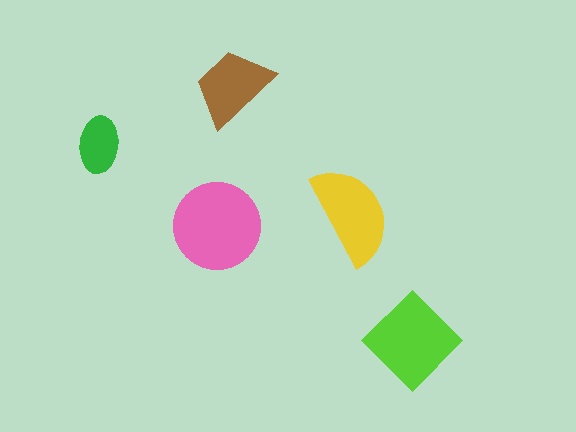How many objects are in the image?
There are 5 objects in the image.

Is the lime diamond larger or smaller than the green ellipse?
Larger.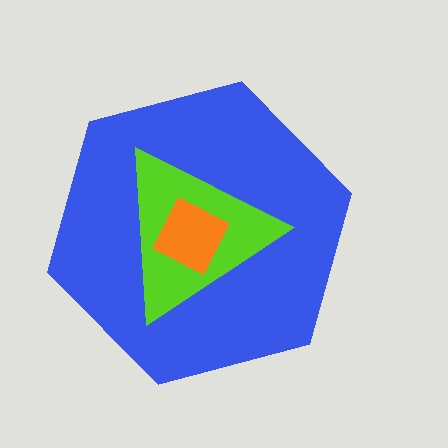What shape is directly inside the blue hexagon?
The lime triangle.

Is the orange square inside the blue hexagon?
Yes.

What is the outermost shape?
The blue hexagon.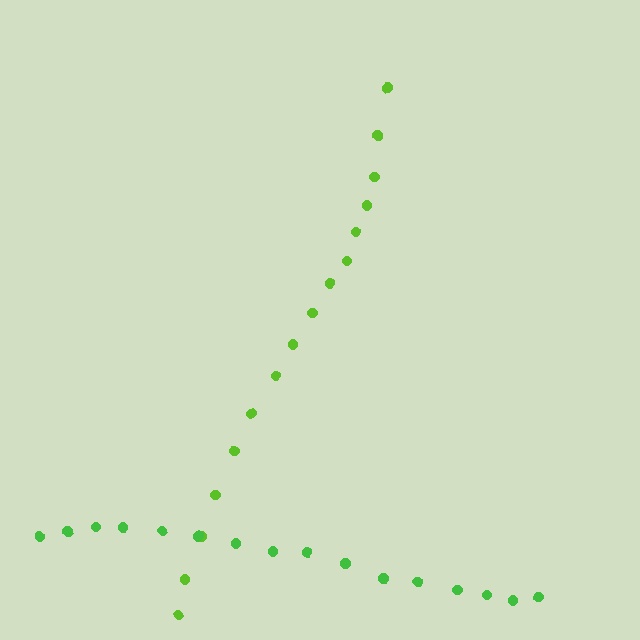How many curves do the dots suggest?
There are 2 distinct paths.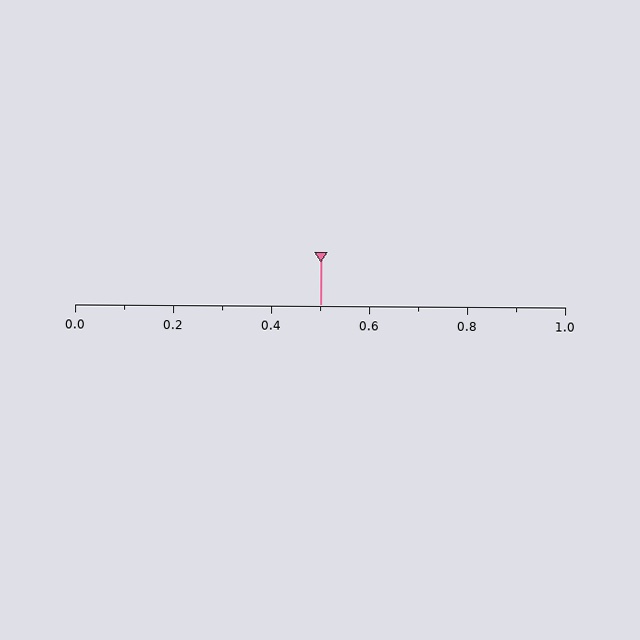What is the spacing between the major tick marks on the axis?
The major ticks are spaced 0.2 apart.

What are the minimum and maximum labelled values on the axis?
The axis runs from 0.0 to 1.0.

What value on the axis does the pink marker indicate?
The marker indicates approximately 0.5.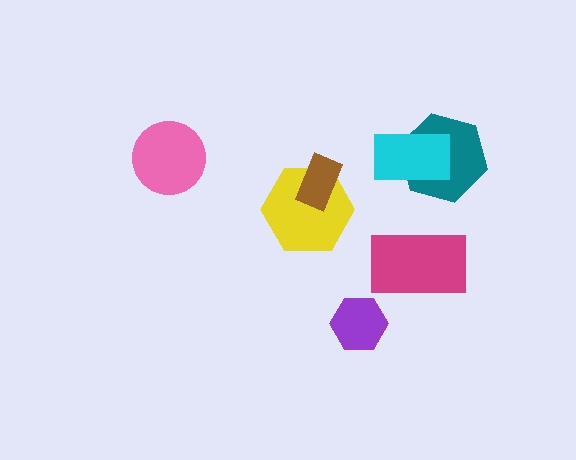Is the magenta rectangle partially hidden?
No, no other shape covers it.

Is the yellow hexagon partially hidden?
Yes, it is partially covered by another shape.